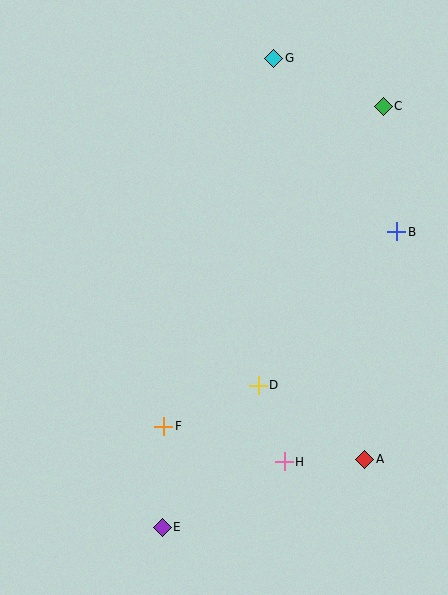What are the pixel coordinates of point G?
Point G is at (274, 58).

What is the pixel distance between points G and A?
The distance between G and A is 411 pixels.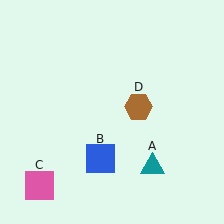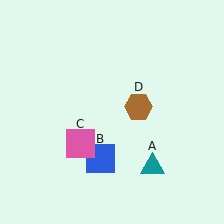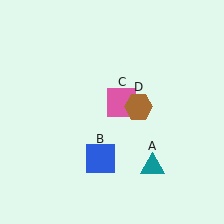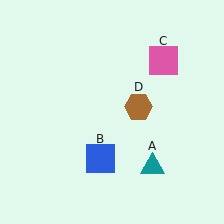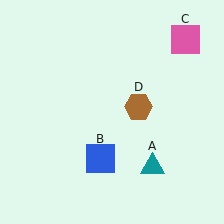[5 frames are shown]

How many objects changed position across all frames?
1 object changed position: pink square (object C).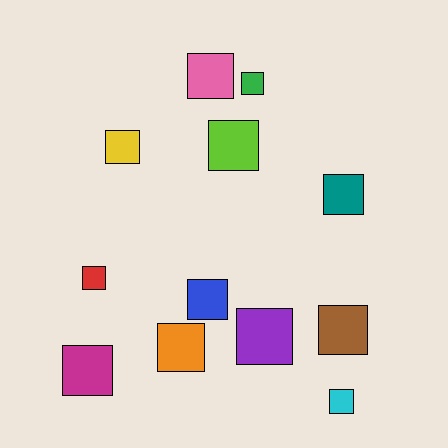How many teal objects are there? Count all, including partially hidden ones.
There is 1 teal object.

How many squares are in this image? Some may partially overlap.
There are 12 squares.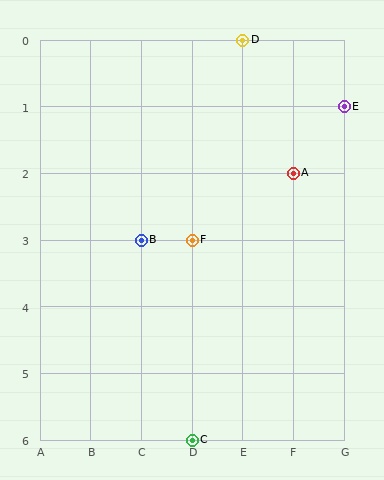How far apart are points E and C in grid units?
Points E and C are 3 columns and 5 rows apart (about 5.8 grid units diagonally).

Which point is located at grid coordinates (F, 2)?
Point A is at (F, 2).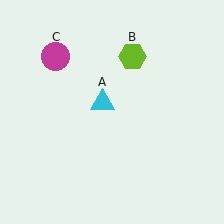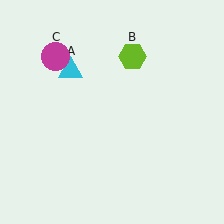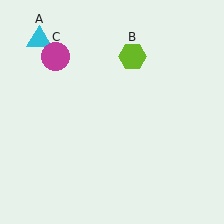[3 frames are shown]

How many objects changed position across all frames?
1 object changed position: cyan triangle (object A).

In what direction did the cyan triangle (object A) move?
The cyan triangle (object A) moved up and to the left.